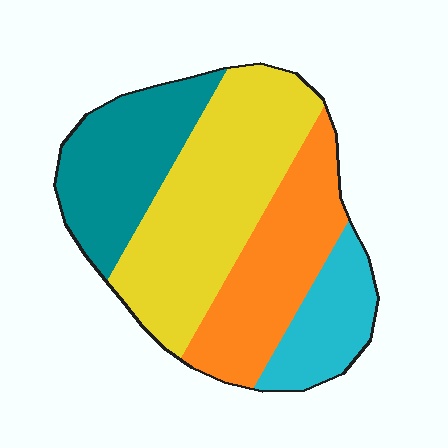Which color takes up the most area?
Yellow, at roughly 40%.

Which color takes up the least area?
Cyan, at roughly 15%.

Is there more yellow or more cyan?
Yellow.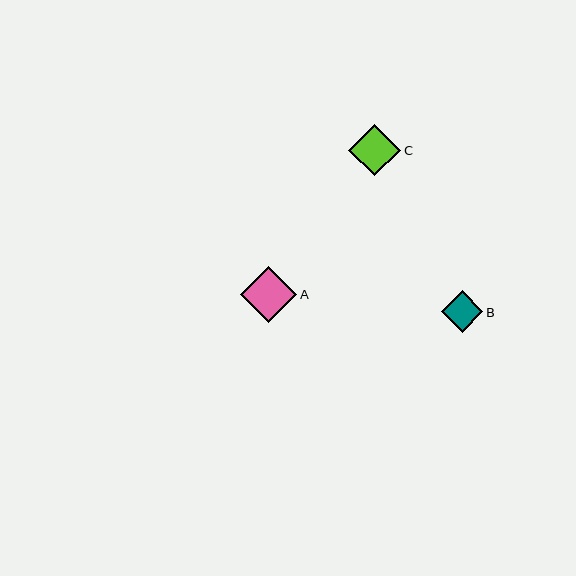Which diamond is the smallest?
Diamond B is the smallest with a size of approximately 41 pixels.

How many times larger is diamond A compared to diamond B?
Diamond A is approximately 1.4 times the size of diamond B.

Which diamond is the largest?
Diamond A is the largest with a size of approximately 56 pixels.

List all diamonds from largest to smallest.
From largest to smallest: A, C, B.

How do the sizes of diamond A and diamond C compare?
Diamond A and diamond C are approximately the same size.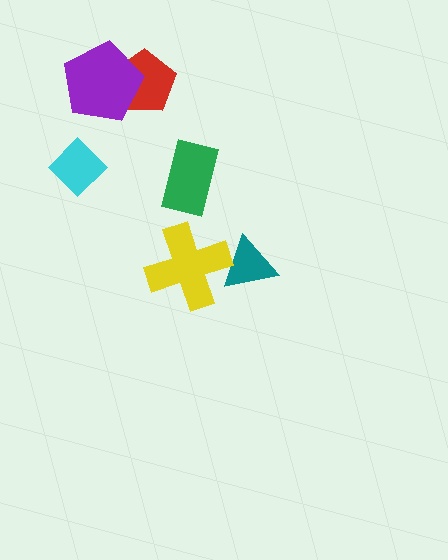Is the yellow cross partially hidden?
No, no other shape covers it.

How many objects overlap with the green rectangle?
0 objects overlap with the green rectangle.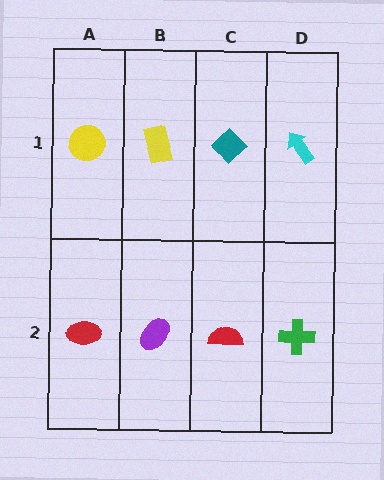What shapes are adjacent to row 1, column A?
A red ellipse (row 2, column A), a yellow rectangle (row 1, column B).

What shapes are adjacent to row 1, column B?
A purple ellipse (row 2, column B), a yellow circle (row 1, column A), a teal diamond (row 1, column C).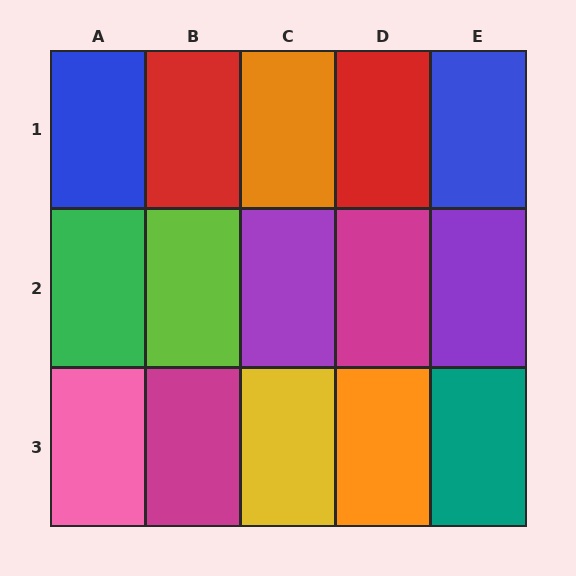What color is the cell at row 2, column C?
Purple.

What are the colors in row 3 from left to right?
Pink, magenta, yellow, orange, teal.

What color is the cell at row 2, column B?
Lime.